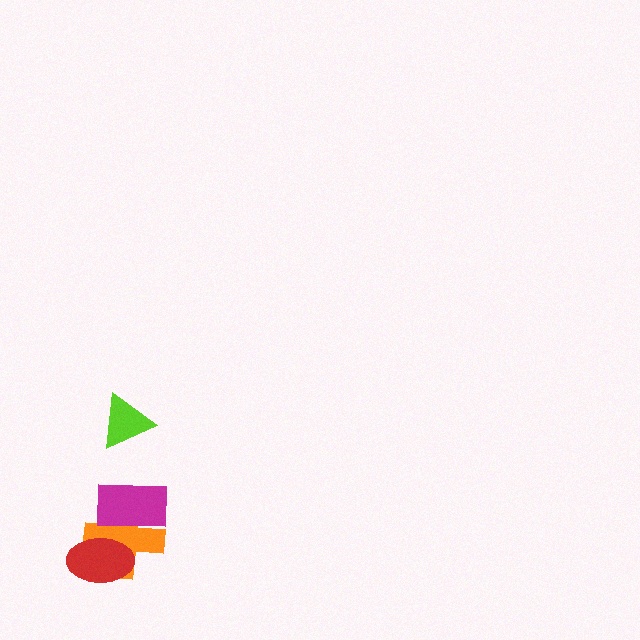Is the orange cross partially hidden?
Yes, it is partially covered by another shape.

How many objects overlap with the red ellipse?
1 object overlaps with the red ellipse.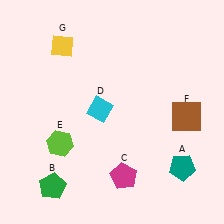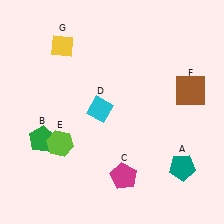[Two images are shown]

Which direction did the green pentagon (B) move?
The green pentagon (B) moved up.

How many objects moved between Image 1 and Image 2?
2 objects moved between the two images.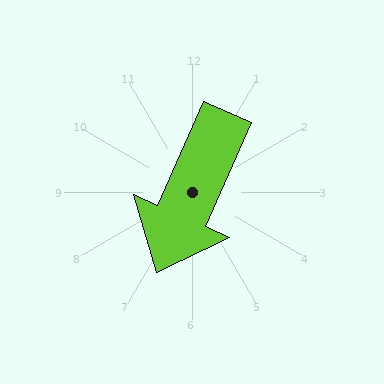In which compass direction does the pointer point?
Southwest.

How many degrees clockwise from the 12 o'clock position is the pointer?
Approximately 204 degrees.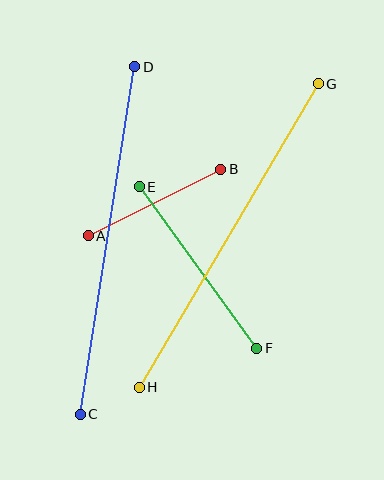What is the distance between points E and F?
The distance is approximately 200 pixels.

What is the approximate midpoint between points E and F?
The midpoint is at approximately (198, 268) pixels.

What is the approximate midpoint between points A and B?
The midpoint is at approximately (154, 203) pixels.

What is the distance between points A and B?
The distance is approximately 148 pixels.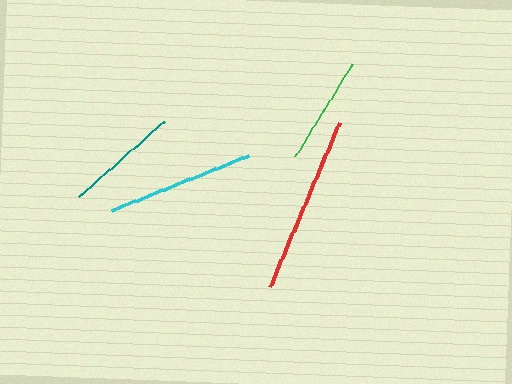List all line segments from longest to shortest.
From longest to shortest: red, cyan, teal, green.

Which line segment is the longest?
The red line is the longest at approximately 178 pixels.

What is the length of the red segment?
The red segment is approximately 178 pixels long.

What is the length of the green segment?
The green segment is approximately 109 pixels long.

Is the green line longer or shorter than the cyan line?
The cyan line is longer than the green line.